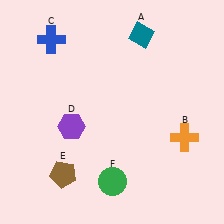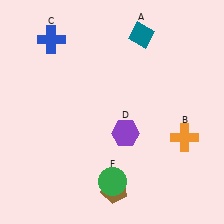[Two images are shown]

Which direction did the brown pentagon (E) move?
The brown pentagon (E) moved right.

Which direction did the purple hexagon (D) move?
The purple hexagon (D) moved right.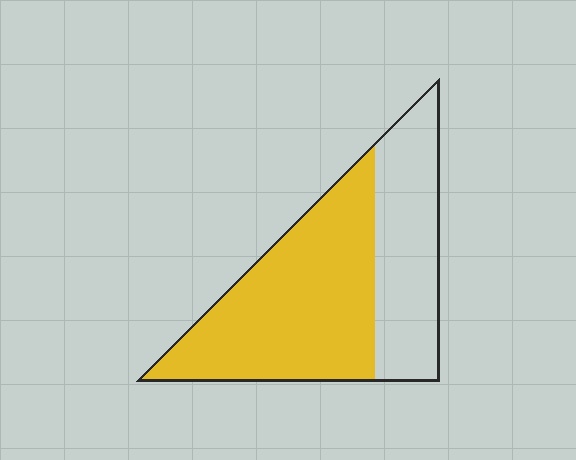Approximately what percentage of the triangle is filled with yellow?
Approximately 60%.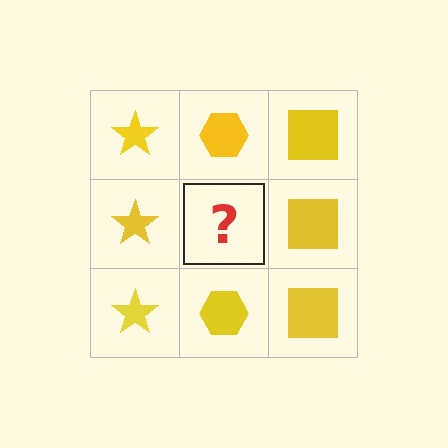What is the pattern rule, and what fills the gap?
The rule is that each column has a consistent shape. The gap should be filled with a yellow hexagon.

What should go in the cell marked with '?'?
The missing cell should contain a yellow hexagon.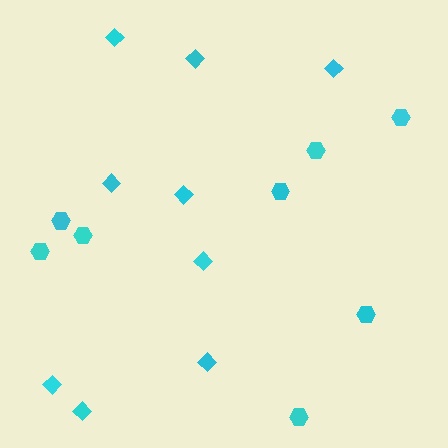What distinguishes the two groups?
There are 2 groups: one group of diamonds (9) and one group of hexagons (8).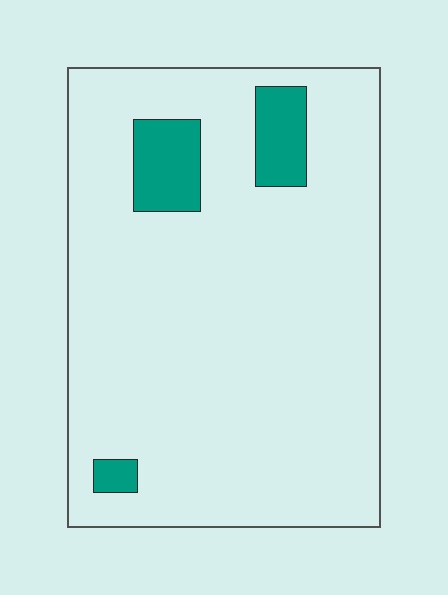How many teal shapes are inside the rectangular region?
3.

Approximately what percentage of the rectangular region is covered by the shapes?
Approximately 10%.